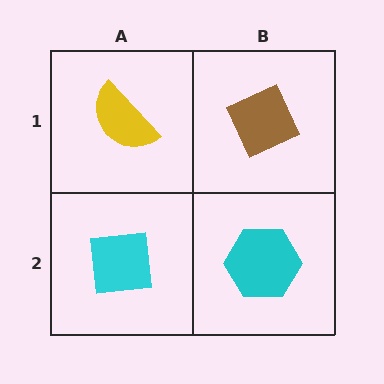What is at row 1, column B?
A brown diamond.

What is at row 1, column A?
A yellow semicircle.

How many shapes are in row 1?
2 shapes.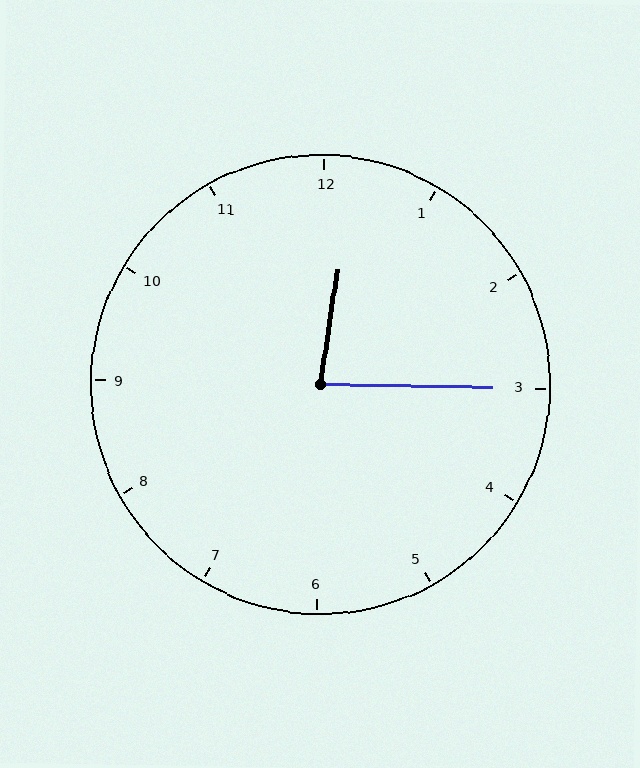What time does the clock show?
12:15.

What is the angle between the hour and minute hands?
Approximately 82 degrees.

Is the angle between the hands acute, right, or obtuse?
It is acute.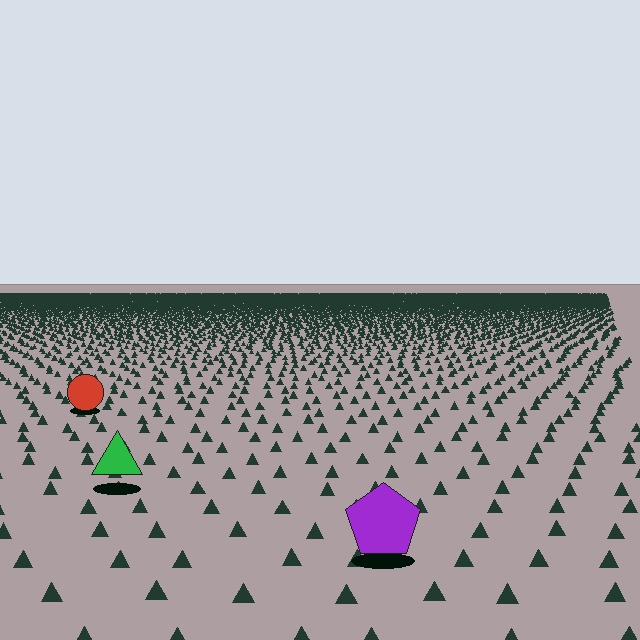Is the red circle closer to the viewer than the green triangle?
No. The green triangle is closer — you can tell from the texture gradient: the ground texture is coarser near it.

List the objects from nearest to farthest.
From nearest to farthest: the purple pentagon, the green triangle, the red circle.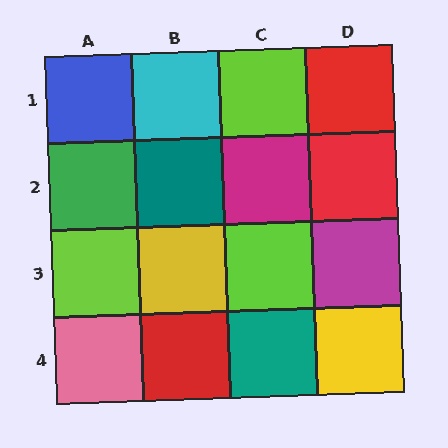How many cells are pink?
1 cell is pink.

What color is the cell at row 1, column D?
Red.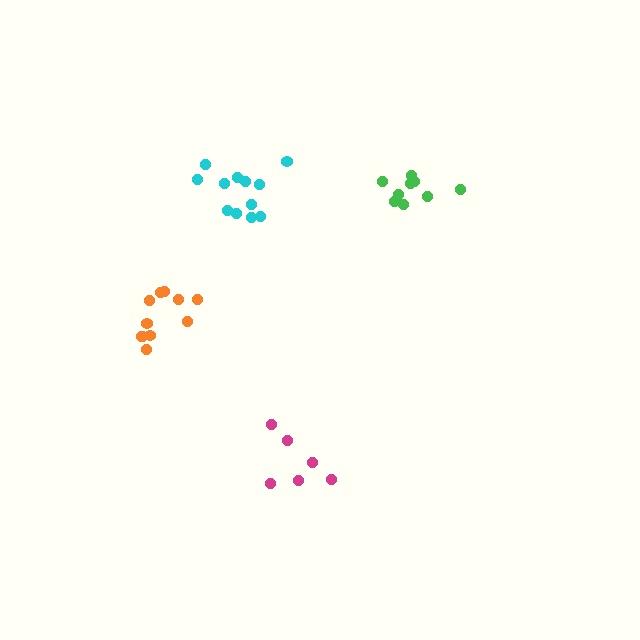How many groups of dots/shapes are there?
There are 4 groups.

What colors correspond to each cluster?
The clusters are colored: green, magenta, cyan, orange.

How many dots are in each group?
Group 1: 9 dots, Group 2: 6 dots, Group 3: 12 dots, Group 4: 11 dots (38 total).